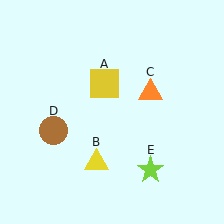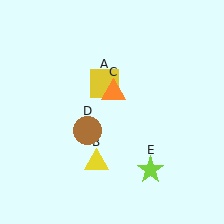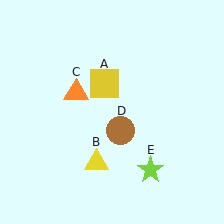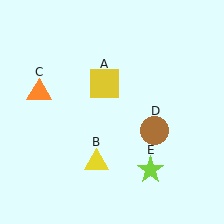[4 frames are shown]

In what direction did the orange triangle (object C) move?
The orange triangle (object C) moved left.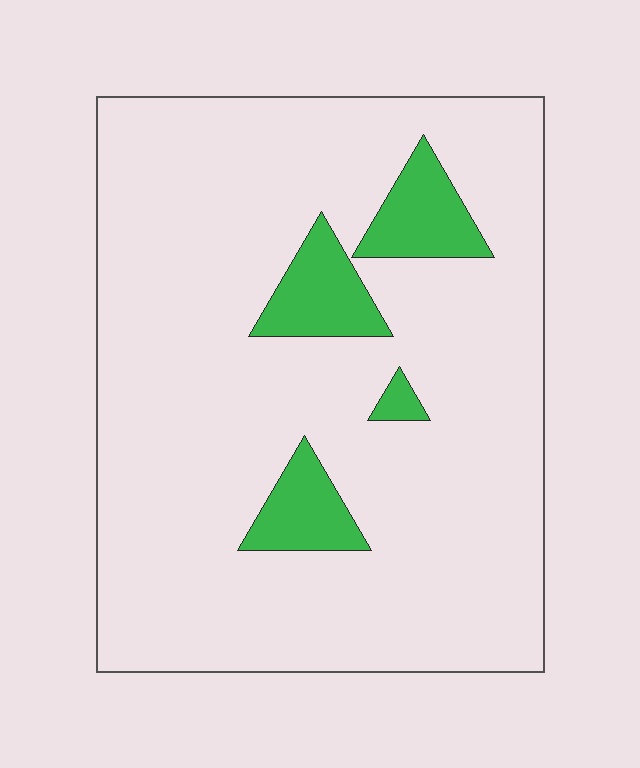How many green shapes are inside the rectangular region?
4.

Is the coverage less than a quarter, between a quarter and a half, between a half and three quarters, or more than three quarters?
Less than a quarter.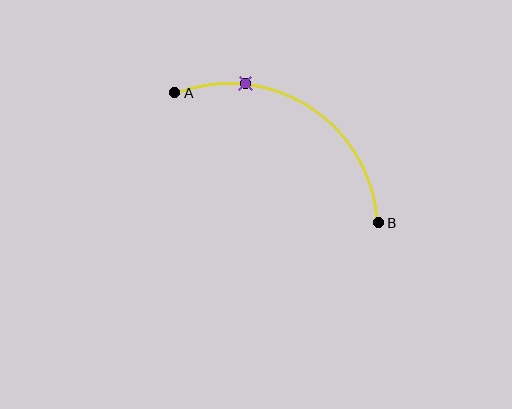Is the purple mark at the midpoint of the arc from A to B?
No. The purple mark lies on the arc but is closer to endpoint A. The arc midpoint would be at the point on the curve equidistant along the arc from both A and B.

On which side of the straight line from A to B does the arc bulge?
The arc bulges above the straight line connecting A and B.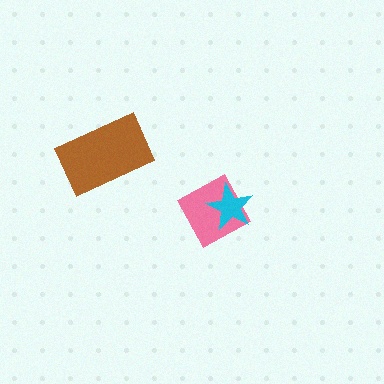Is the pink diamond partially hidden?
Yes, it is partially covered by another shape.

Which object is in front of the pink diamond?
The cyan star is in front of the pink diamond.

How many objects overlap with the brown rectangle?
0 objects overlap with the brown rectangle.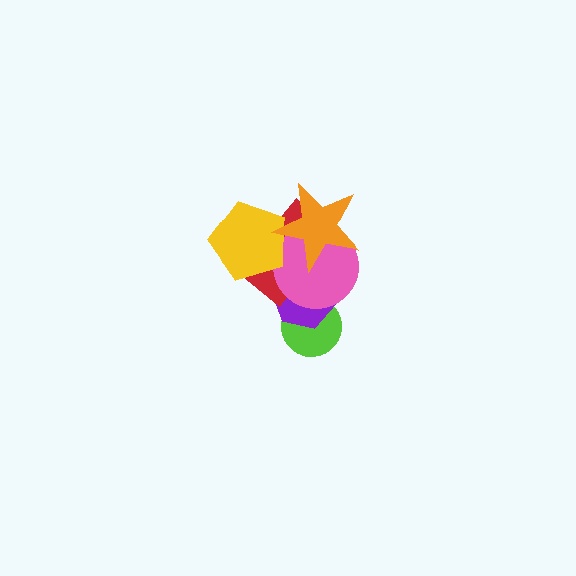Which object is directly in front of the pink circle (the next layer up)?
The yellow pentagon is directly in front of the pink circle.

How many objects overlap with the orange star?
3 objects overlap with the orange star.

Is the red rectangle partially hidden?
Yes, it is partially covered by another shape.